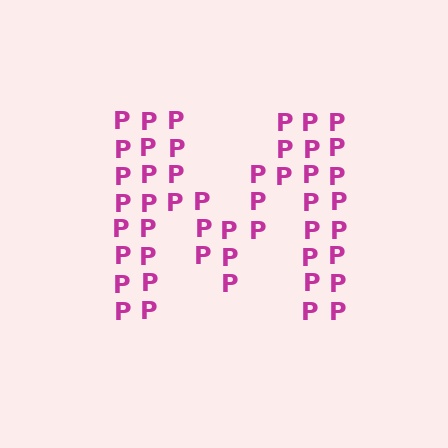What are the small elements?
The small elements are letter P's.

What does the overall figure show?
The overall figure shows the letter M.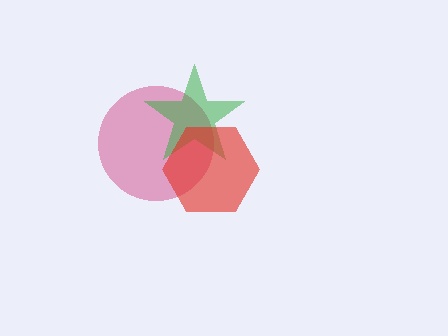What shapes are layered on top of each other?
The layered shapes are: a pink circle, a green star, a red hexagon.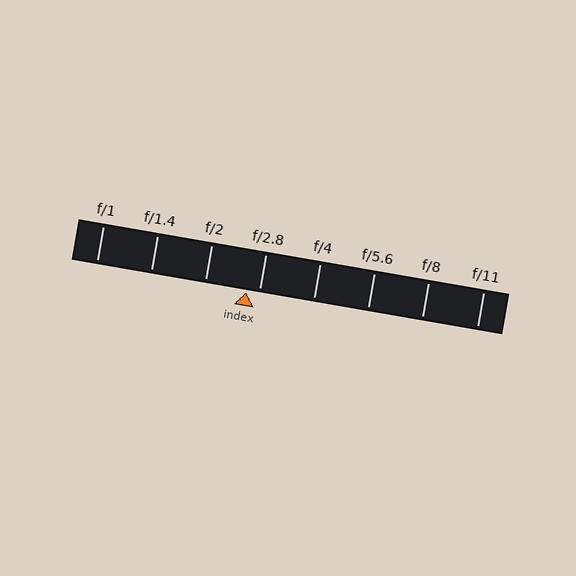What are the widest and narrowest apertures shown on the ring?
The widest aperture shown is f/1 and the narrowest is f/11.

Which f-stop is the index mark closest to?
The index mark is closest to f/2.8.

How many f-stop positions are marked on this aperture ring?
There are 8 f-stop positions marked.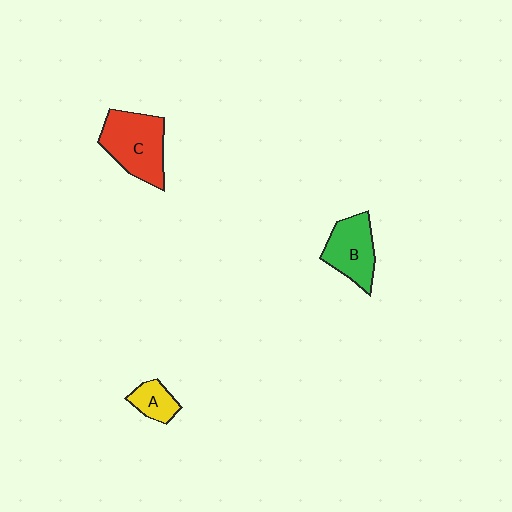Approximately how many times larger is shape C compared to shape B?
Approximately 1.3 times.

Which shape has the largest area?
Shape C (red).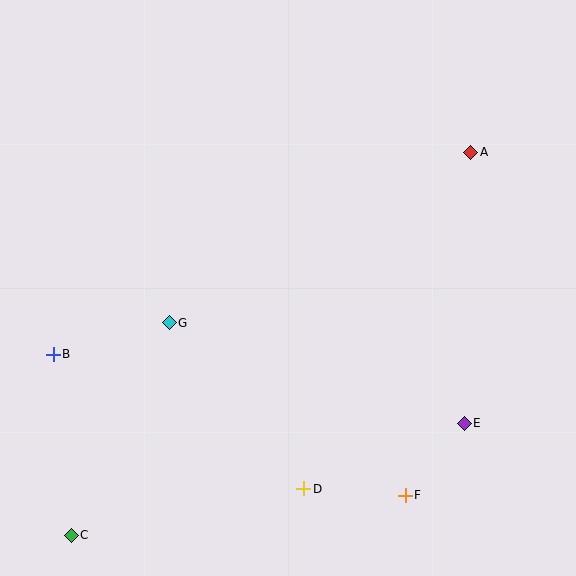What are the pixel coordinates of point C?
Point C is at (71, 535).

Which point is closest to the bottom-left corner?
Point C is closest to the bottom-left corner.